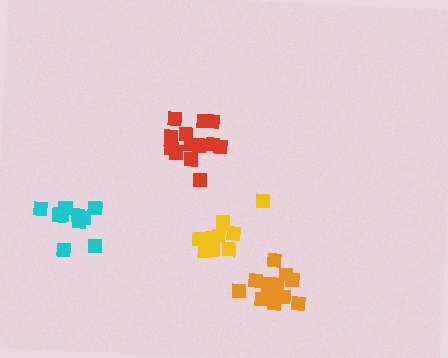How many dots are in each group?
Group 1: 15 dots, Group 2: 10 dots, Group 3: 14 dots, Group 4: 10 dots (49 total).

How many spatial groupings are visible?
There are 4 spatial groupings.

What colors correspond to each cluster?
The clusters are colored: red, cyan, orange, yellow.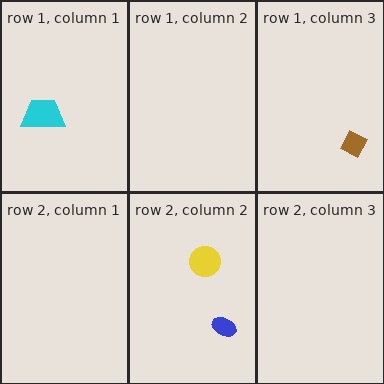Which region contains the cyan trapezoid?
The row 1, column 1 region.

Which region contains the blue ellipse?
The row 2, column 2 region.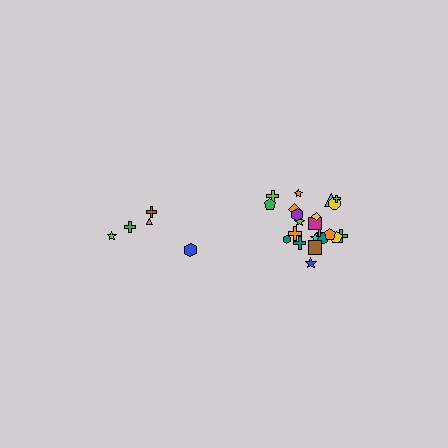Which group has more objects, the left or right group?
The right group.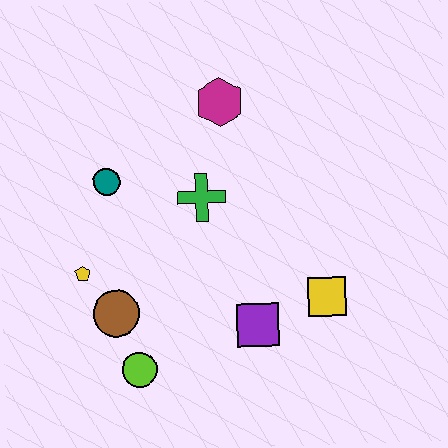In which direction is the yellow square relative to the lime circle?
The yellow square is to the right of the lime circle.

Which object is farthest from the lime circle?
The magenta hexagon is farthest from the lime circle.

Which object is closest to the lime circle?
The brown circle is closest to the lime circle.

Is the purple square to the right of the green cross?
Yes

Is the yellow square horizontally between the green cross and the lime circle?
No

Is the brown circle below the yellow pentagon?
Yes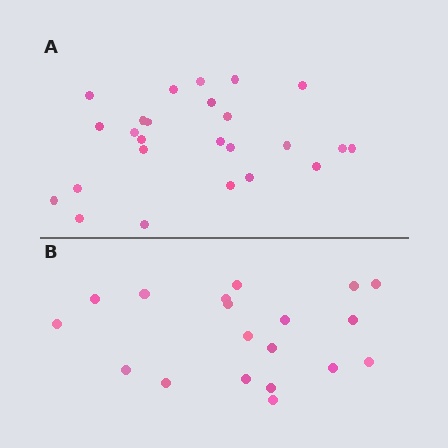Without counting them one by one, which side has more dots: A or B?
Region A (the top region) has more dots.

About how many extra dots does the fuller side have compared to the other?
Region A has about 6 more dots than region B.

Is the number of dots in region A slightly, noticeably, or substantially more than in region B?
Region A has noticeably more, but not dramatically so. The ratio is roughly 1.3 to 1.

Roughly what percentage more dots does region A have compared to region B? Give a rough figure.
About 30% more.